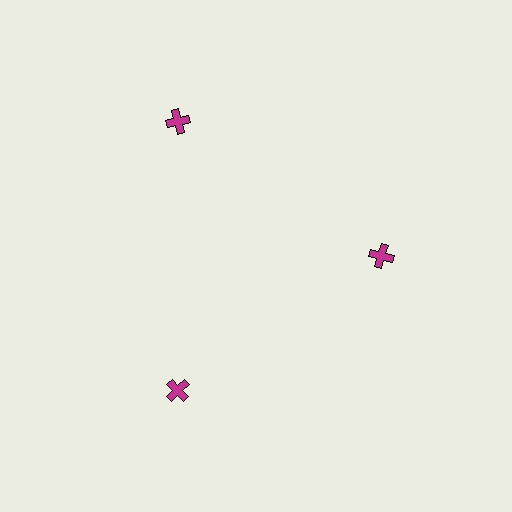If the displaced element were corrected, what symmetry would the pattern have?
It would have 3-fold rotational symmetry — the pattern would map onto itself every 120 degrees.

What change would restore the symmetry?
The symmetry would be restored by moving it outward, back onto the ring so that all 3 crosses sit at equal angles and equal distance from the center.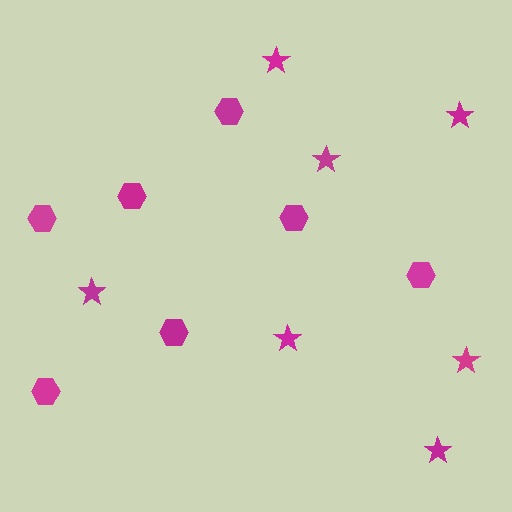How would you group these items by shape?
There are 2 groups: one group of stars (7) and one group of hexagons (7).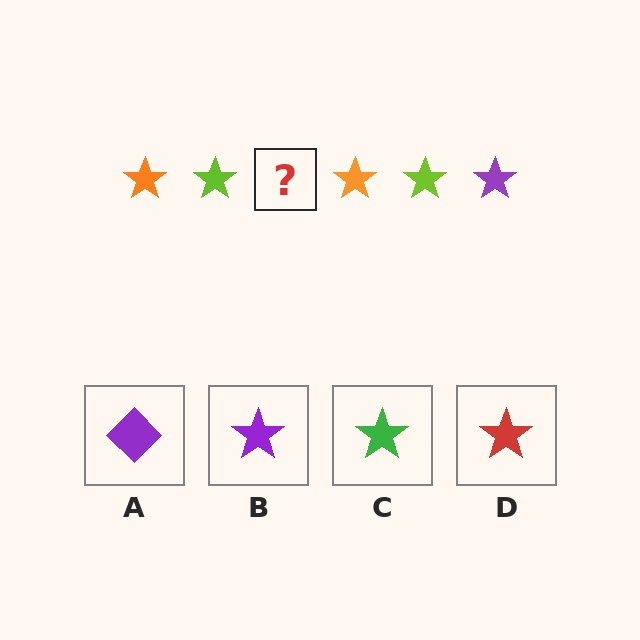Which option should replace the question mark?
Option B.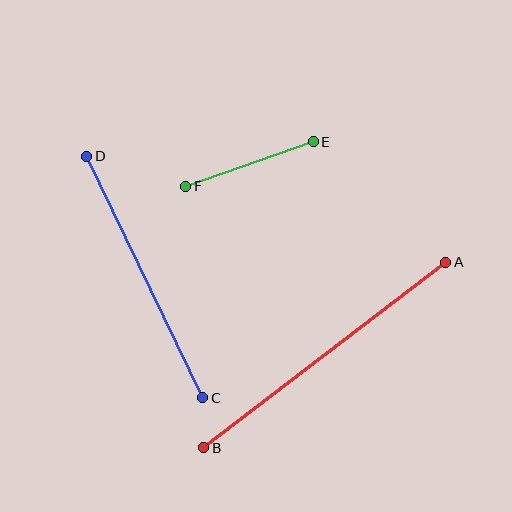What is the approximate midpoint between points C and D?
The midpoint is at approximately (145, 277) pixels.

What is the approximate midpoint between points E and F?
The midpoint is at approximately (250, 164) pixels.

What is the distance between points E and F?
The distance is approximately 135 pixels.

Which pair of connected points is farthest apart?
Points A and B are farthest apart.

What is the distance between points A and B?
The distance is approximately 305 pixels.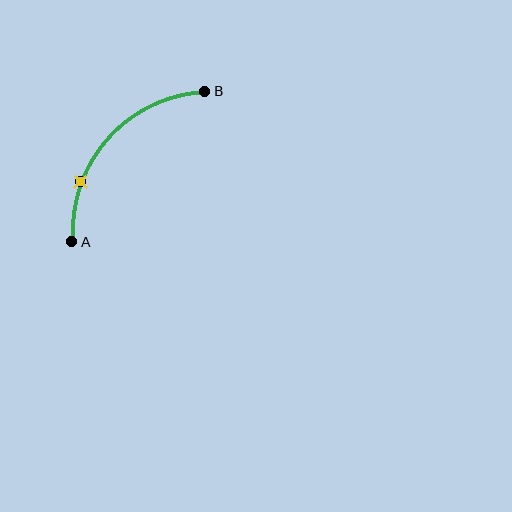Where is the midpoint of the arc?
The arc midpoint is the point on the curve farthest from the straight line joining A and B. It sits above and to the left of that line.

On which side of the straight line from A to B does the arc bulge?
The arc bulges above and to the left of the straight line connecting A and B.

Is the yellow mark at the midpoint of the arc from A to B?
No. The yellow mark lies on the arc but is closer to endpoint A. The arc midpoint would be at the point on the curve equidistant along the arc from both A and B.